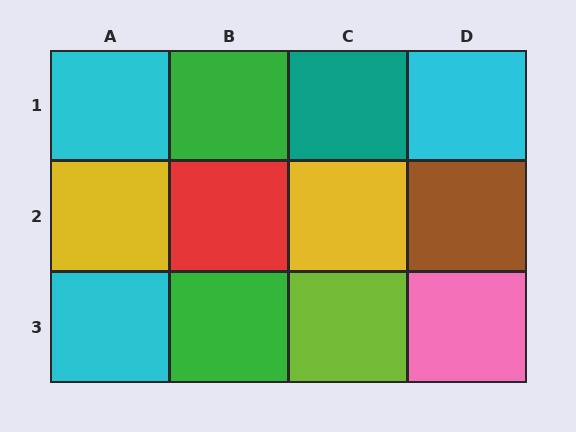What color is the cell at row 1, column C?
Teal.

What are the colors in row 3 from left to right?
Cyan, green, lime, pink.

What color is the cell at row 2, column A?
Yellow.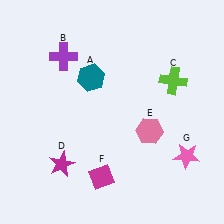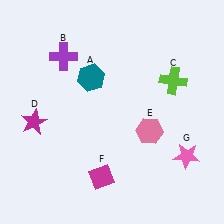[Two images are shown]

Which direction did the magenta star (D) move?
The magenta star (D) moved up.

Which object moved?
The magenta star (D) moved up.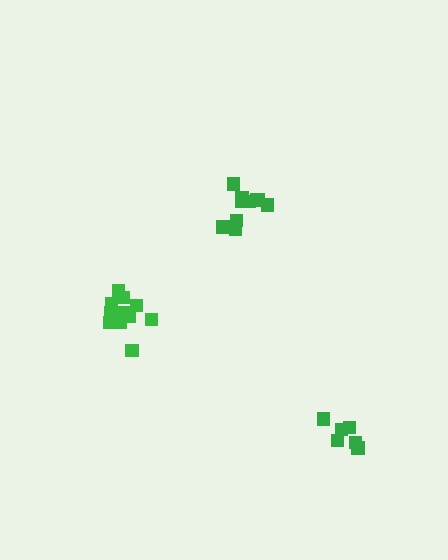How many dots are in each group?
Group 1: 10 dots, Group 2: 11 dots, Group 3: 6 dots (27 total).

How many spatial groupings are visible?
There are 3 spatial groupings.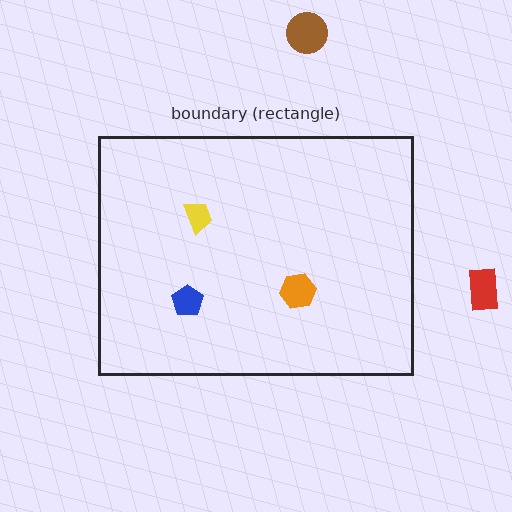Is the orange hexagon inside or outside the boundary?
Inside.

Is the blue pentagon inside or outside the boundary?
Inside.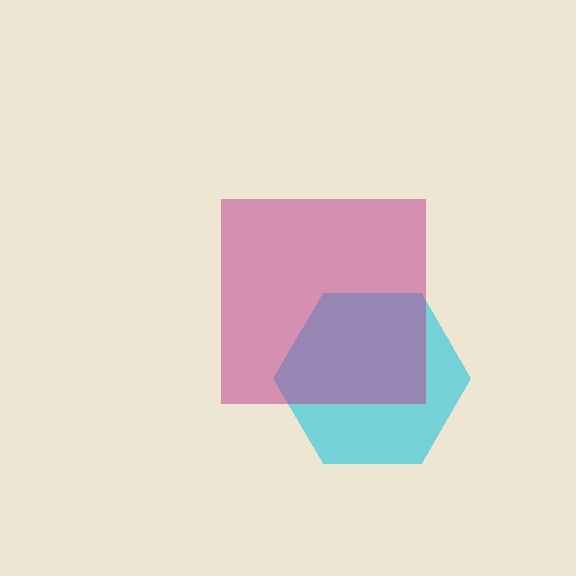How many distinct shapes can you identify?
There are 2 distinct shapes: a cyan hexagon, a magenta square.